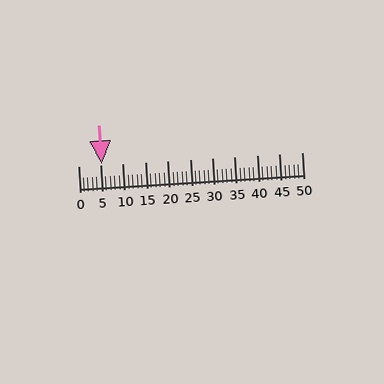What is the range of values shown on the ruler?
The ruler shows values from 0 to 50.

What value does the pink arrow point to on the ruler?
The pink arrow points to approximately 5.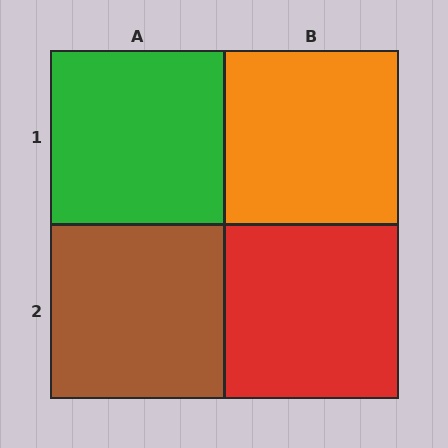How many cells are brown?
1 cell is brown.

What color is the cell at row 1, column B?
Orange.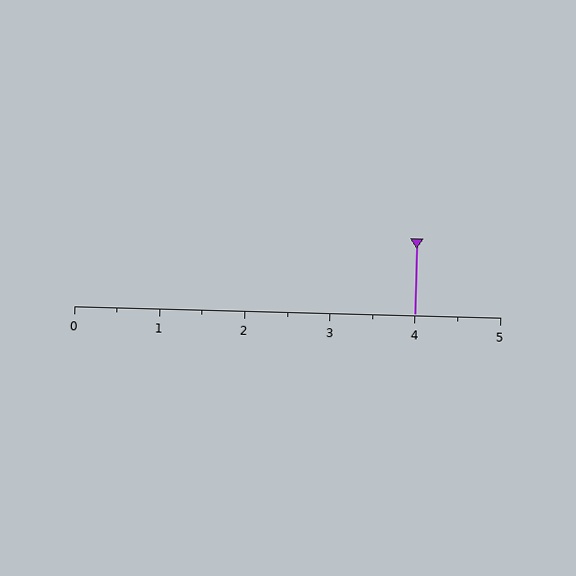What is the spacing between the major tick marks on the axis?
The major ticks are spaced 1 apart.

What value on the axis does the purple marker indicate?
The marker indicates approximately 4.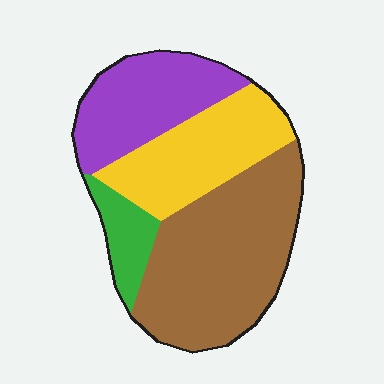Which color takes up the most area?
Brown, at roughly 45%.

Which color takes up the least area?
Green, at roughly 10%.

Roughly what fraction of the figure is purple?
Purple takes up about one quarter (1/4) of the figure.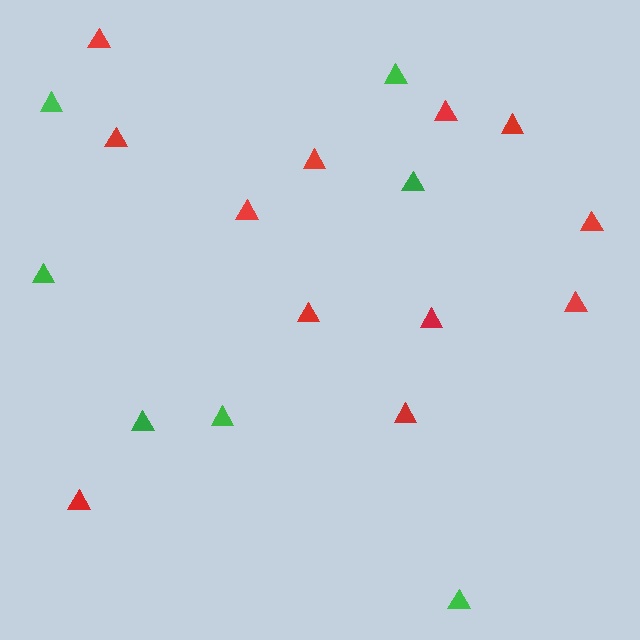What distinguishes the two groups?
There are 2 groups: one group of green triangles (7) and one group of red triangles (12).